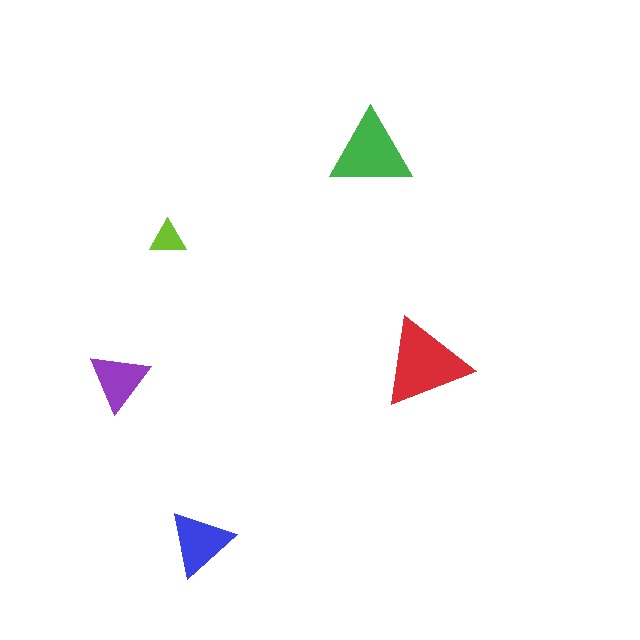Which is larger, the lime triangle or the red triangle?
The red one.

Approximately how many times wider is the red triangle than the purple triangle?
About 1.5 times wider.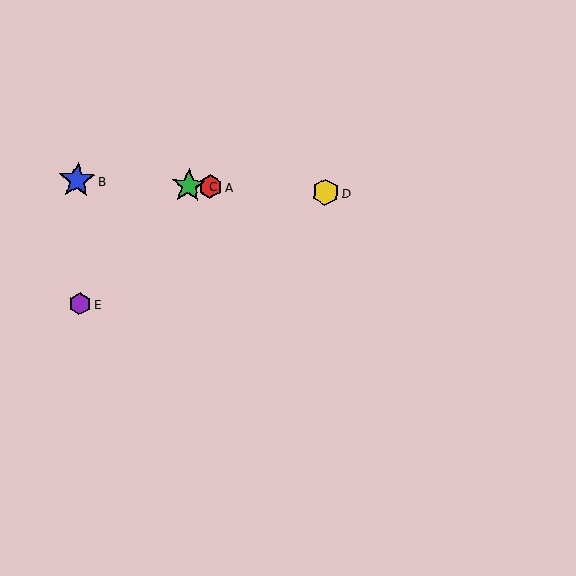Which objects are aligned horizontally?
Objects A, B, C, D are aligned horizontally.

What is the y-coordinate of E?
Object E is at y≈304.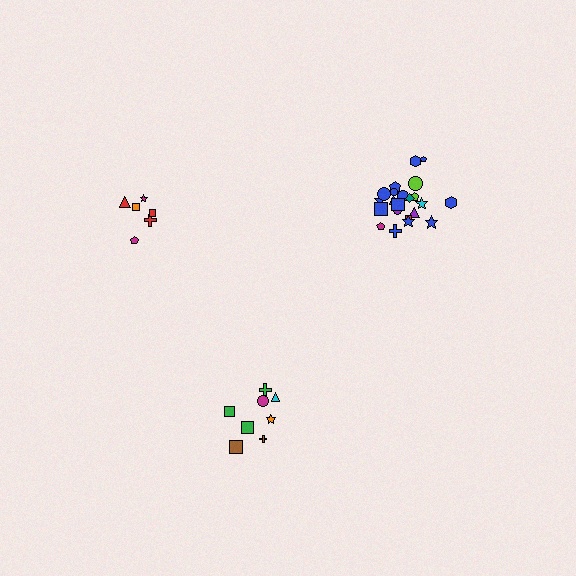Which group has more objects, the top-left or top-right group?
The top-right group.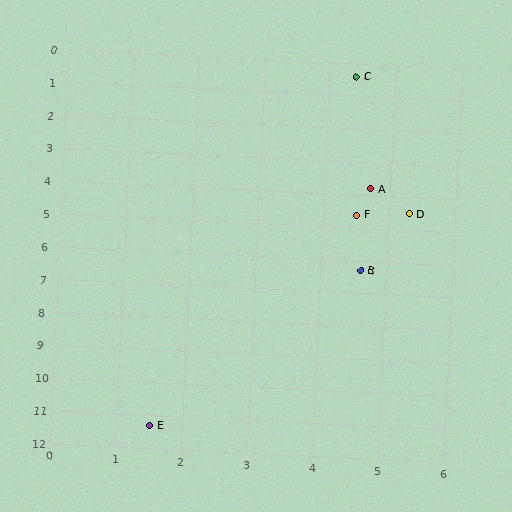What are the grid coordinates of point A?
Point A is at approximately (4.7, 3.8).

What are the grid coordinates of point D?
Point D is at approximately (5.3, 4.5).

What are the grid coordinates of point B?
Point B is at approximately (4.6, 6.3).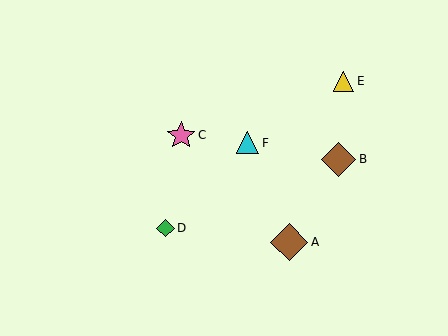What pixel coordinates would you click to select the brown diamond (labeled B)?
Click at (338, 159) to select the brown diamond B.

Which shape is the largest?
The brown diamond (labeled A) is the largest.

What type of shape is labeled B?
Shape B is a brown diamond.